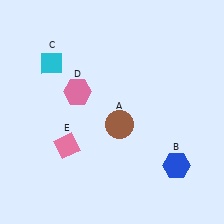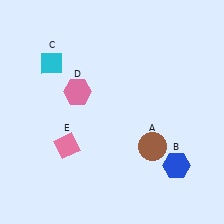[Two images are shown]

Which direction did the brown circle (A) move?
The brown circle (A) moved right.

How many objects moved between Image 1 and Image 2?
1 object moved between the two images.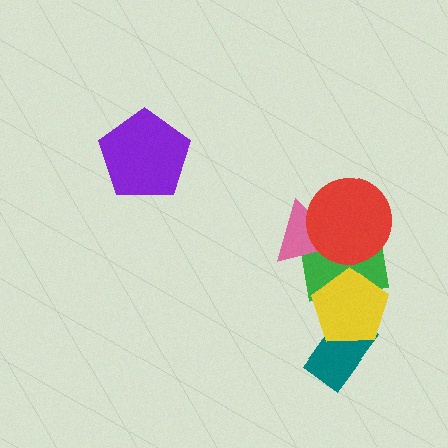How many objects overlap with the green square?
3 objects overlap with the green square.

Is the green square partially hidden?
Yes, it is partially covered by another shape.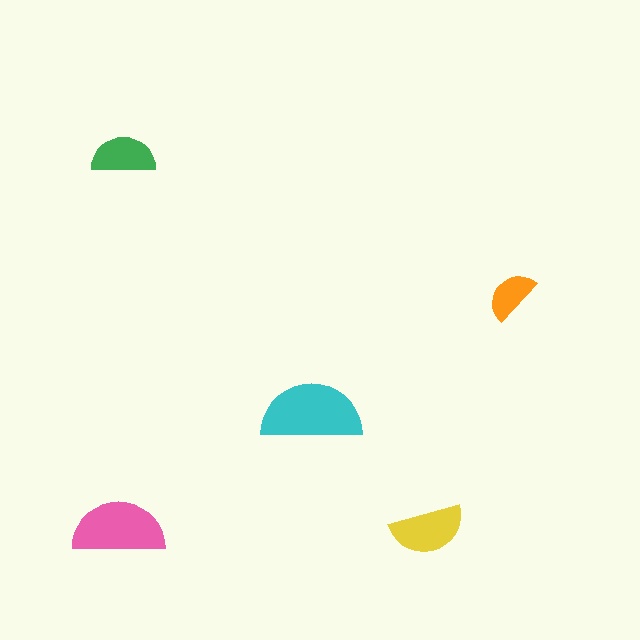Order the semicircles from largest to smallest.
the cyan one, the pink one, the yellow one, the green one, the orange one.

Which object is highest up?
The green semicircle is topmost.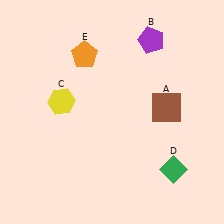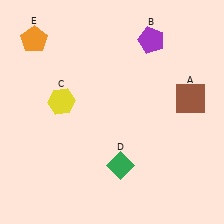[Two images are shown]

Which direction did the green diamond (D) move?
The green diamond (D) moved left.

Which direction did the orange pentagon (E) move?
The orange pentagon (E) moved left.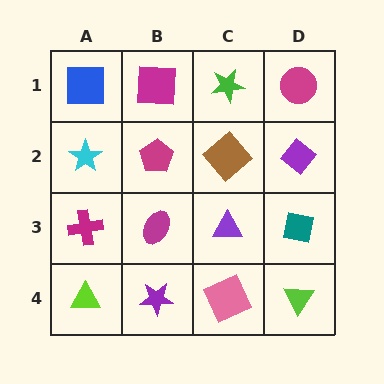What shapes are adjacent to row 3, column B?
A magenta pentagon (row 2, column B), a purple star (row 4, column B), a magenta cross (row 3, column A), a purple triangle (row 3, column C).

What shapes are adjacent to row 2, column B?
A magenta square (row 1, column B), a magenta ellipse (row 3, column B), a cyan star (row 2, column A), a brown diamond (row 2, column C).